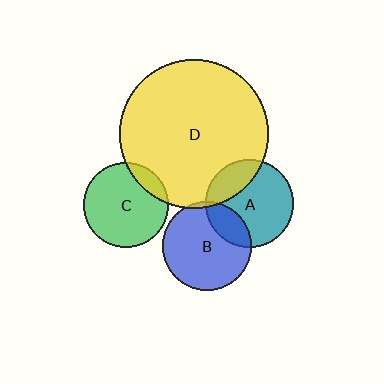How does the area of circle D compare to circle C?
Approximately 3.1 times.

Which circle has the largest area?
Circle D (yellow).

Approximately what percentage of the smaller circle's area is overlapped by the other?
Approximately 5%.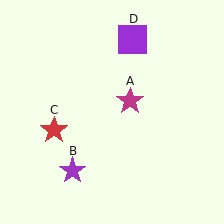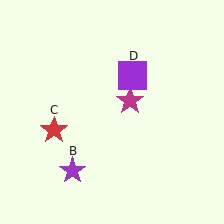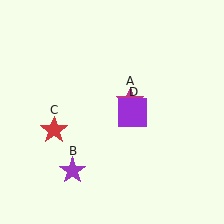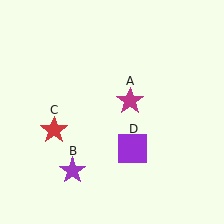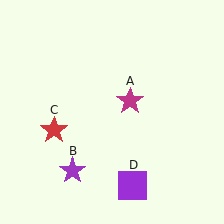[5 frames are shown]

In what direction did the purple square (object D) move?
The purple square (object D) moved down.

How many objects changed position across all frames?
1 object changed position: purple square (object D).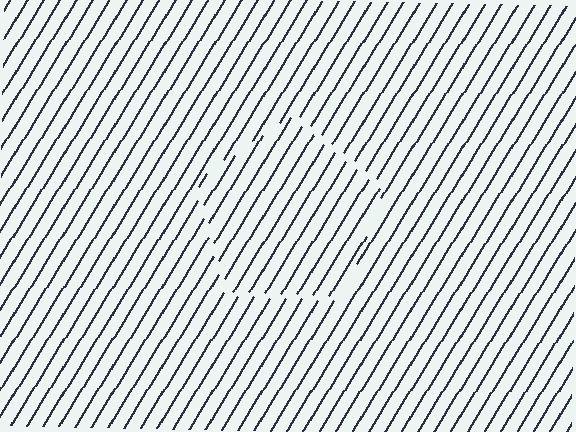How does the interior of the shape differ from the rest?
The interior of the shape contains the same grating, shifted by half a period — the contour is defined by the phase discontinuity where line-ends from the inner and outer gratings abut.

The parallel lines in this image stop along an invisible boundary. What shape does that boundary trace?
An illusory pentagon. The interior of the shape contains the same grating, shifted by half a period — the contour is defined by the phase discontinuity where line-ends from the inner and outer gratings abut.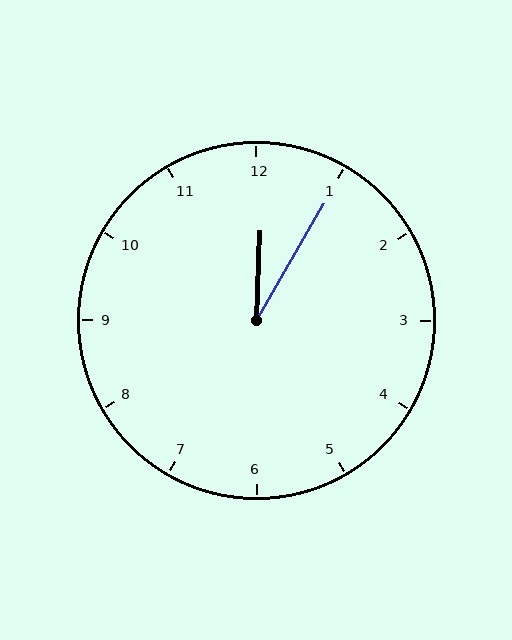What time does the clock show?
12:05.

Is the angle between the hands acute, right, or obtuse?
It is acute.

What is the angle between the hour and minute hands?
Approximately 28 degrees.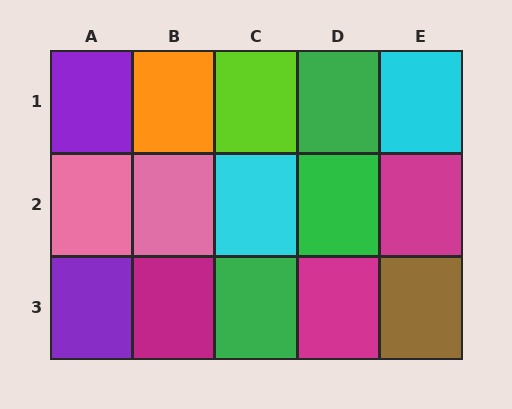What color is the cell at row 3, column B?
Magenta.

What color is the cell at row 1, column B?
Orange.